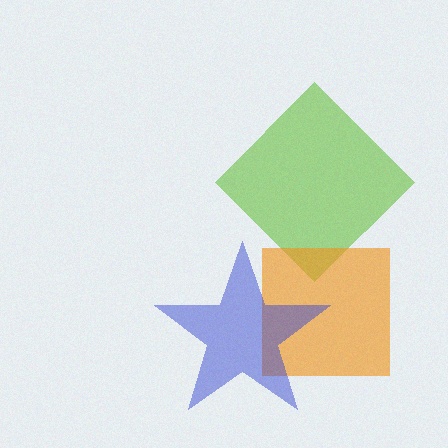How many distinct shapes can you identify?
There are 3 distinct shapes: a lime diamond, an orange square, a blue star.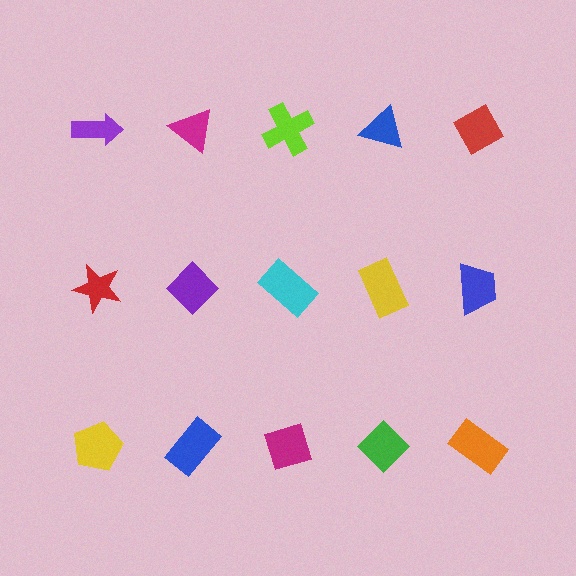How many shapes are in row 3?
5 shapes.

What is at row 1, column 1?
A purple arrow.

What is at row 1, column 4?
A blue triangle.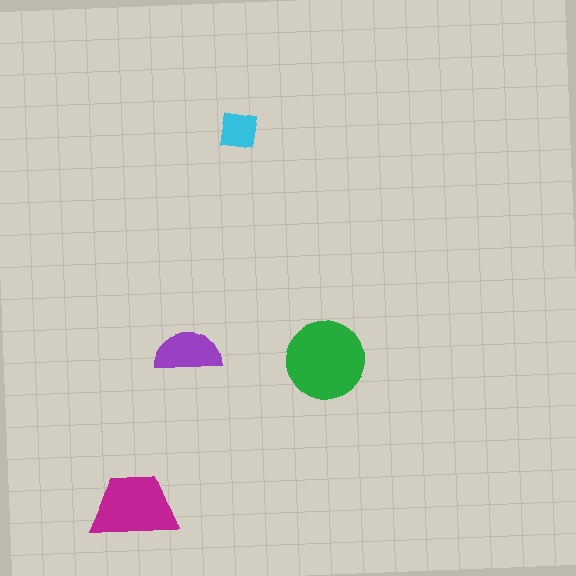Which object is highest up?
The cyan square is topmost.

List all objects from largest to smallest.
The green circle, the magenta trapezoid, the purple semicircle, the cyan square.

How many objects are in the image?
There are 4 objects in the image.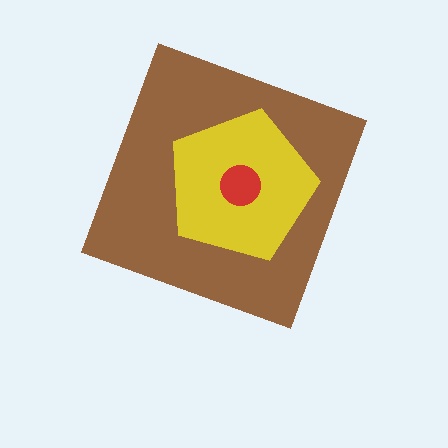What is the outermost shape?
The brown diamond.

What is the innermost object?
The red circle.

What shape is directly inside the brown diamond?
The yellow pentagon.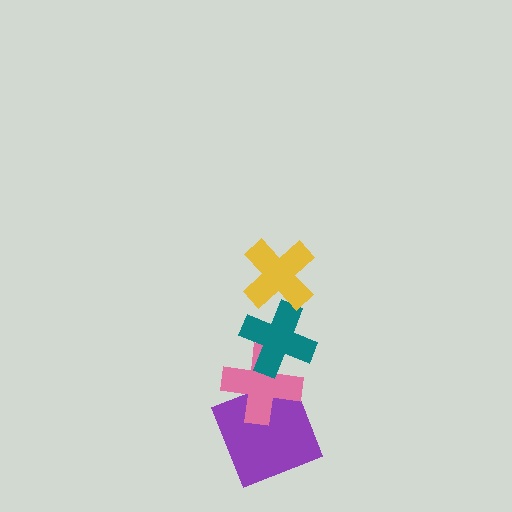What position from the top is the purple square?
The purple square is 4th from the top.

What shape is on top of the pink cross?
The teal cross is on top of the pink cross.